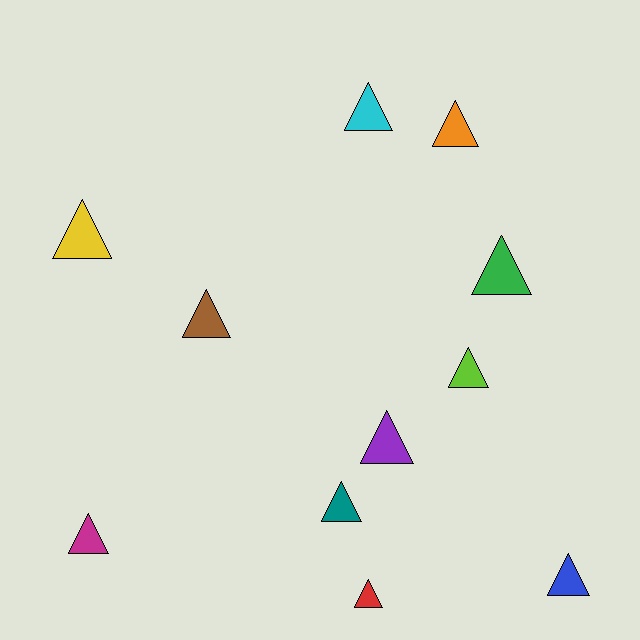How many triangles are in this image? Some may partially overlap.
There are 11 triangles.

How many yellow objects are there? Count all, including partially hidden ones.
There is 1 yellow object.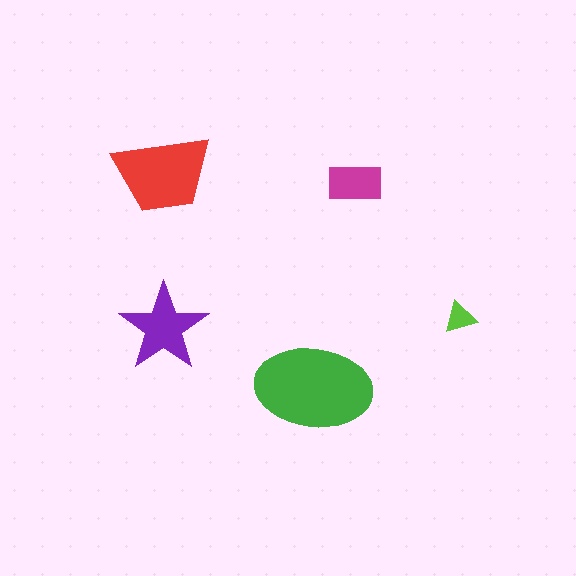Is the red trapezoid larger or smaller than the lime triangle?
Larger.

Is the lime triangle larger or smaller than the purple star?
Smaller.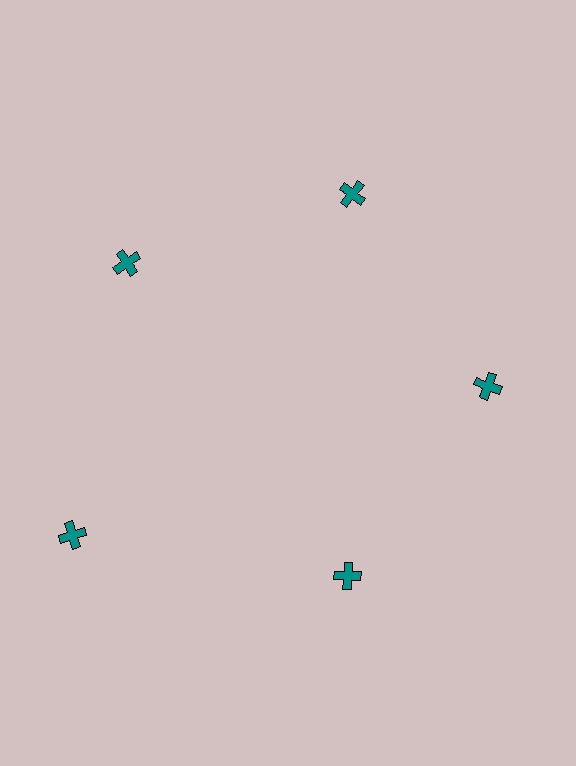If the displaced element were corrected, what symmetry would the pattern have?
It would have 5-fold rotational symmetry — the pattern would map onto itself every 72 degrees.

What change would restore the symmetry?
The symmetry would be restored by moving it inward, back onto the ring so that all 5 crosses sit at equal angles and equal distance from the center.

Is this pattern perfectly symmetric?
No. The 5 teal crosses are arranged in a ring, but one element near the 8 o'clock position is pushed outward from the center, breaking the 5-fold rotational symmetry.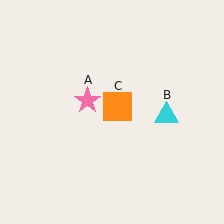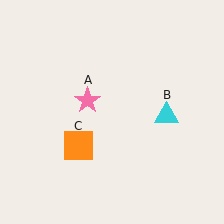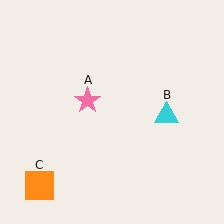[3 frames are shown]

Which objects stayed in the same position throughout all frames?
Pink star (object A) and cyan triangle (object B) remained stationary.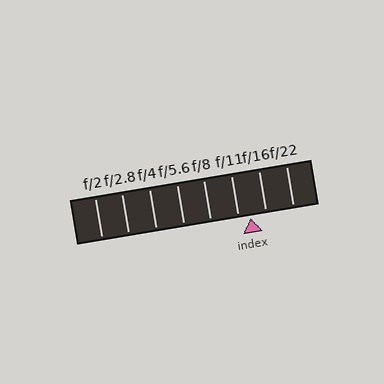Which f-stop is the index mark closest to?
The index mark is closest to f/11.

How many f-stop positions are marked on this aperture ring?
There are 8 f-stop positions marked.